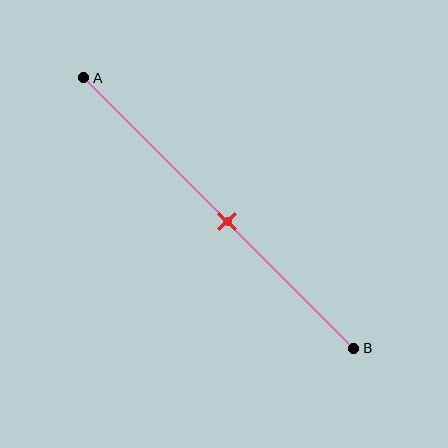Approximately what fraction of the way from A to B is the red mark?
The red mark is approximately 55% of the way from A to B.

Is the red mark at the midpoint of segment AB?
No, the mark is at about 55% from A, not at the 50% midpoint.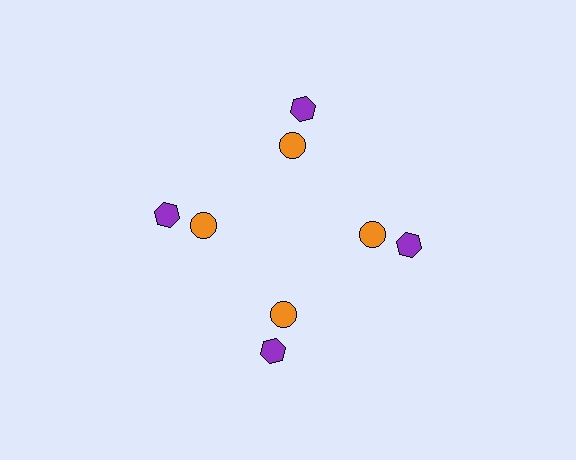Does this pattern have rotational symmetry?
Yes, this pattern has 4-fold rotational symmetry. It looks the same after rotating 90 degrees around the center.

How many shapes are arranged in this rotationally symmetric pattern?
There are 8 shapes, arranged in 4 groups of 2.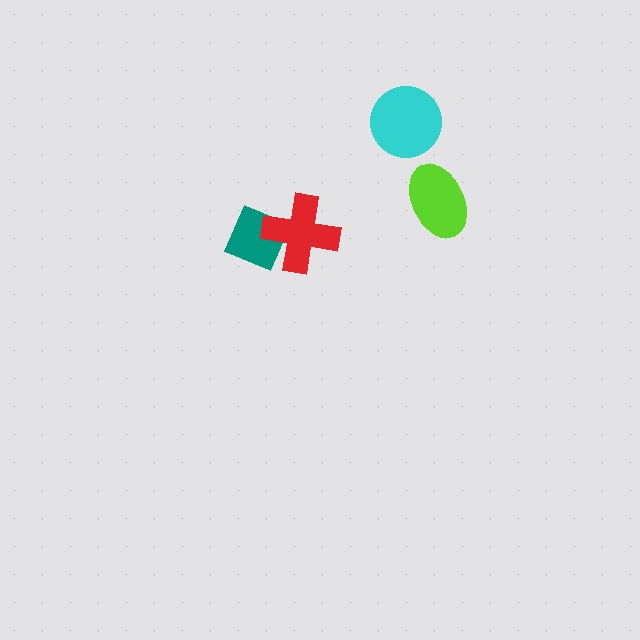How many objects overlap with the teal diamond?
1 object overlaps with the teal diamond.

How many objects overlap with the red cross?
1 object overlaps with the red cross.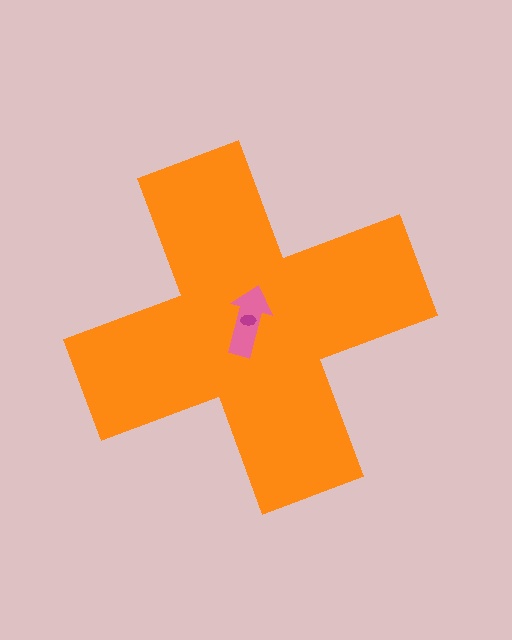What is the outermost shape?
The orange cross.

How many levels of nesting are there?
3.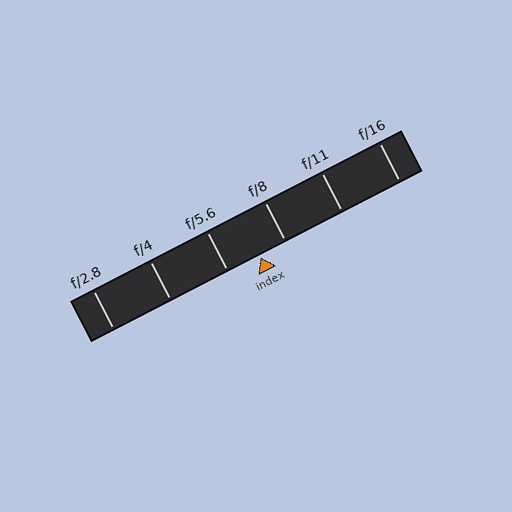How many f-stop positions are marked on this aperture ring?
There are 6 f-stop positions marked.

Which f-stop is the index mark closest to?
The index mark is closest to f/8.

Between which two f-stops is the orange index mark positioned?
The index mark is between f/5.6 and f/8.